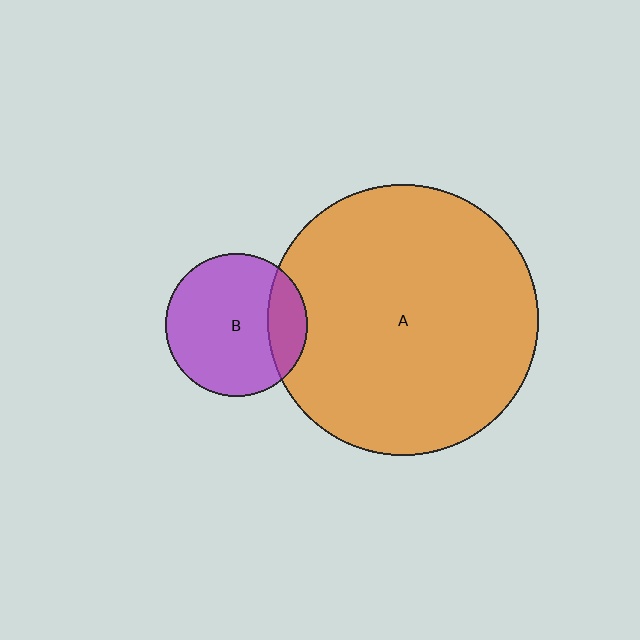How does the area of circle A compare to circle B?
Approximately 3.6 times.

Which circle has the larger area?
Circle A (orange).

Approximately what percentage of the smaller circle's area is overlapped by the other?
Approximately 20%.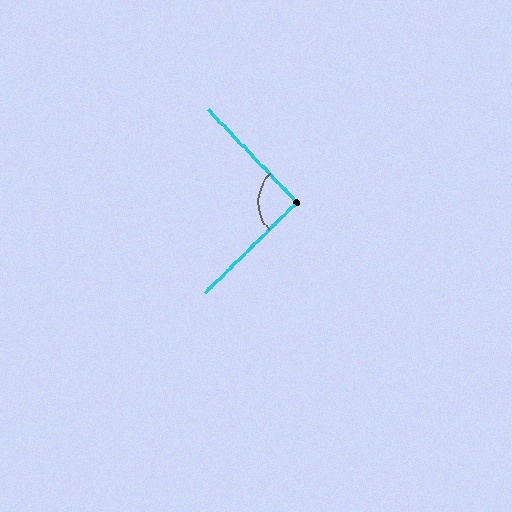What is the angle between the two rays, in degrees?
Approximately 91 degrees.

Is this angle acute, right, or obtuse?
It is approximately a right angle.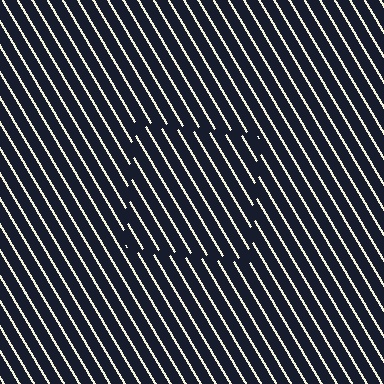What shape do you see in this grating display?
An illusory square. The interior of the shape contains the same grating, shifted by half a period — the contour is defined by the phase discontinuity where line-ends from the inner and outer gratings abut.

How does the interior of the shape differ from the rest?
The interior of the shape contains the same grating, shifted by half a period — the contour is defined by the phase discontinuity where line-ends from the inner and outer gratings abut.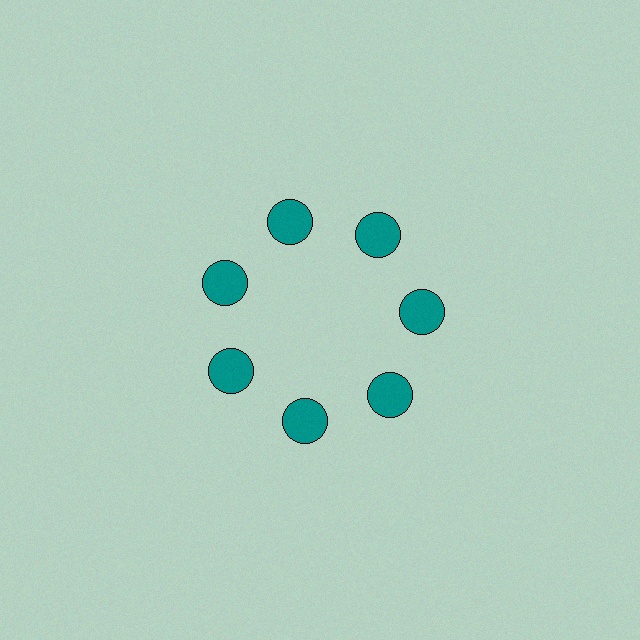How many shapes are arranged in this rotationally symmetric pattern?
There are 7 shapes, arranged in 7 groups of 1.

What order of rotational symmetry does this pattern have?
This pattern has 7-fold rotational symmetry.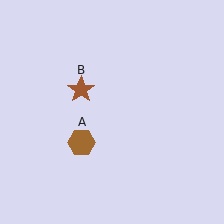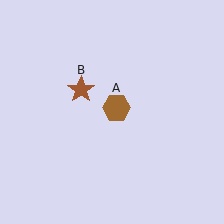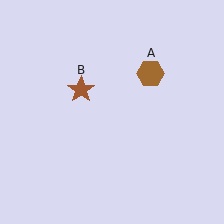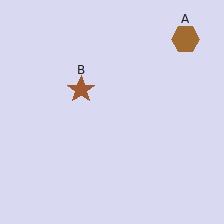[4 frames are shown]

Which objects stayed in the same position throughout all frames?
Brown star (object B) remained stationary.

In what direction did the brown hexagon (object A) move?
The brown hexagon (object A) moved up and to the right.